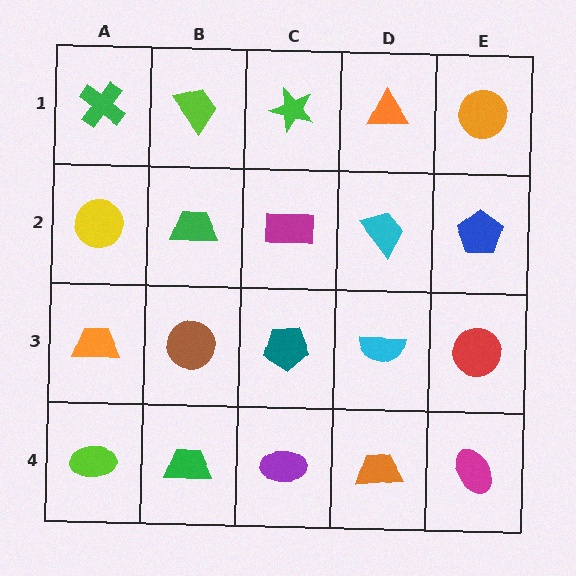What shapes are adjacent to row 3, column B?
A green trapezoid (row 2, column B), a green trapezoid (row 4, column B), an orange trapezoid (row 3, column A), a teal pentagon (row 3, column C).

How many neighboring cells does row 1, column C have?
3.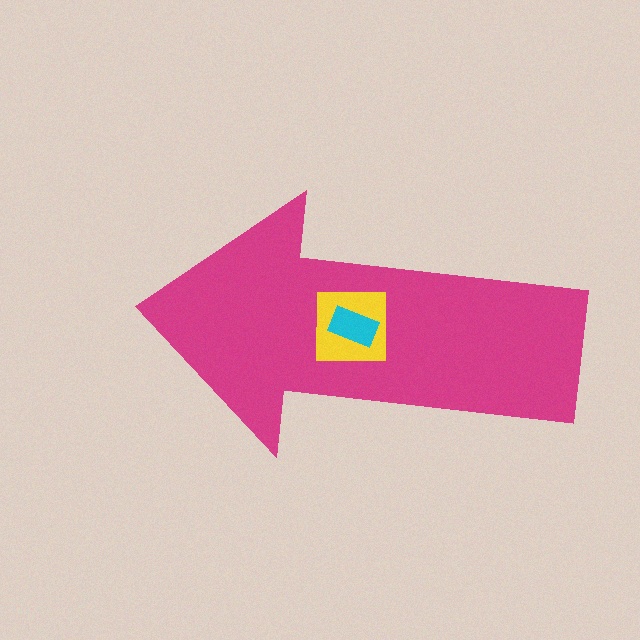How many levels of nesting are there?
3.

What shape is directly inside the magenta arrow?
The yellow square.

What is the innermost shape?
The cyan rectangle.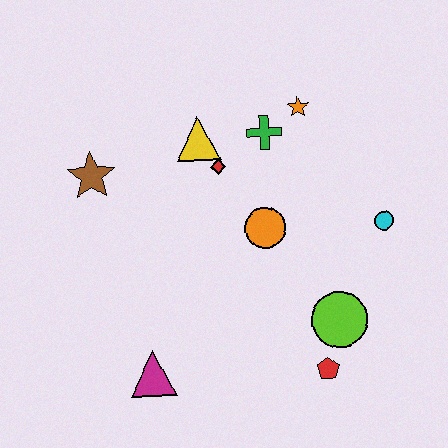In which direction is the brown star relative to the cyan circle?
The brown star is to the left of the cyan circle.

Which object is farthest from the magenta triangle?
The orange star is farthest from the magenta triangle.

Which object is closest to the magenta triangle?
The red pentagon is closest to the magenta triangle.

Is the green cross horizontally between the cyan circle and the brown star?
Yes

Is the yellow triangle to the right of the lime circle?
No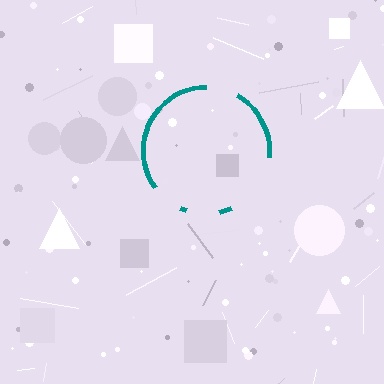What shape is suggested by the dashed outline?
The dashed outline suggests a circle.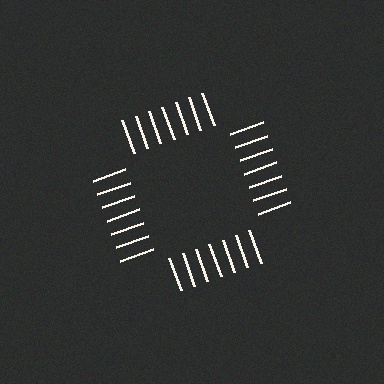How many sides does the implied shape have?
4 sides — the line-ends trace a square.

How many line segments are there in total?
28 — 7 along each of the 4 edges.